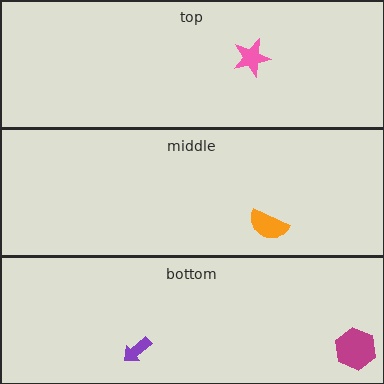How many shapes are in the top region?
1.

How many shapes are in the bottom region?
2.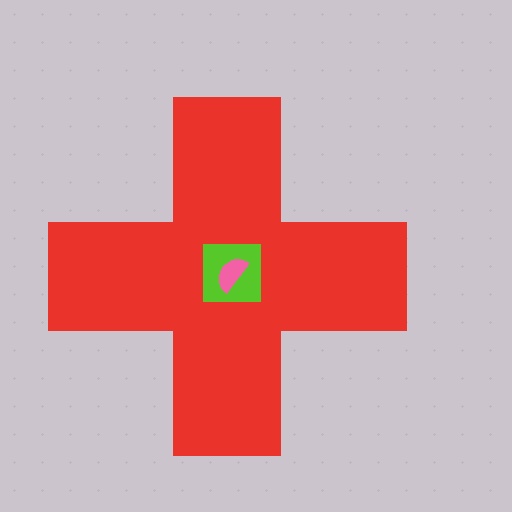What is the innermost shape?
The pink semicircle.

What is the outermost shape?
The red cross.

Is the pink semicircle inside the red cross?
Yes.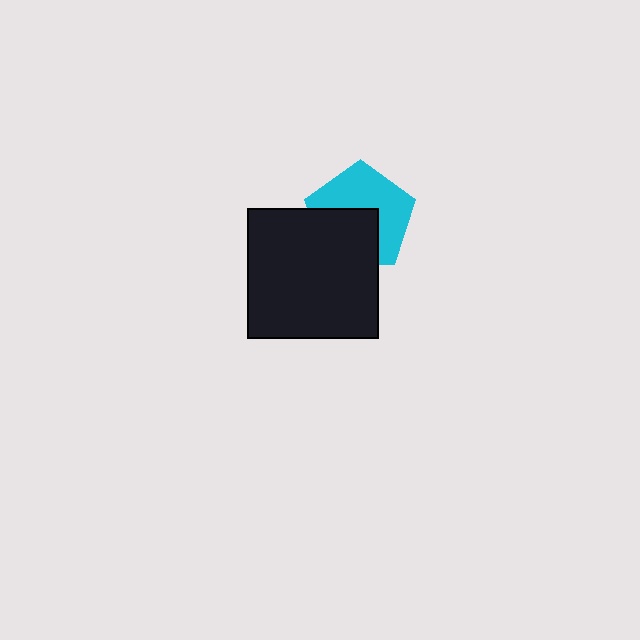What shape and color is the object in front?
The object in front is a black square.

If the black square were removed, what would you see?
You would see the complete cyan pentagon.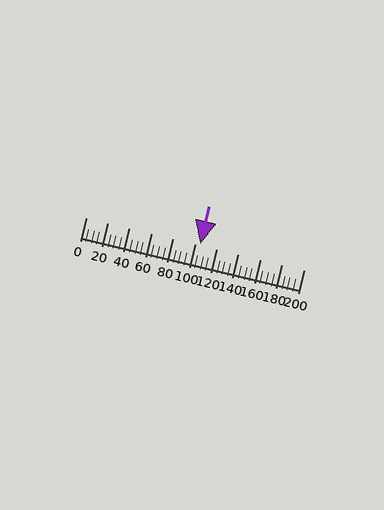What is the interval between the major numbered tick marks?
The major tick marks are spaced 20 units apart.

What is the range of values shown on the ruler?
The ruler shows values from 0 to 200.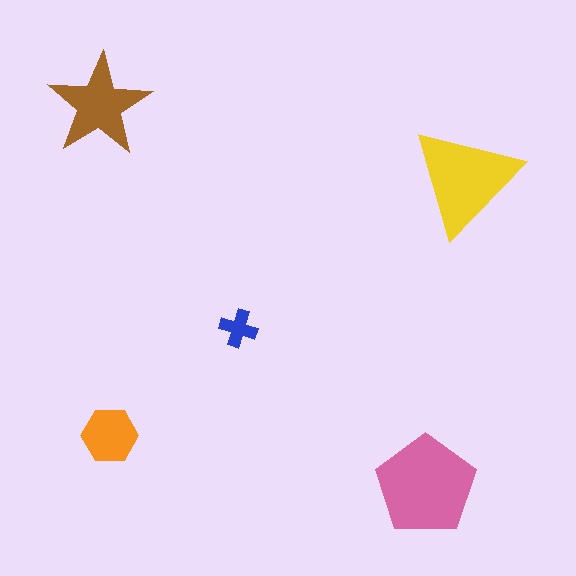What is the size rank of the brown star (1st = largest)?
3rd.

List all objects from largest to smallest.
The pink pentagon, the yellow triangle, the brown star, the orange hexagon, the blue cross.